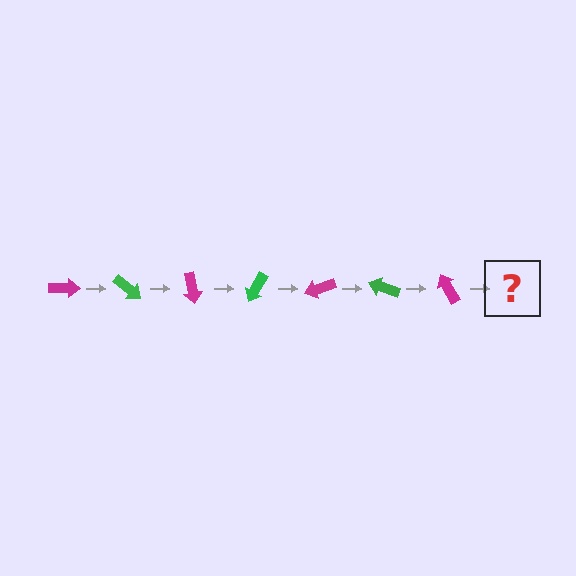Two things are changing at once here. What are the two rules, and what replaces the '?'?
The two rules are that it rotates 40 degrees each step and the color cycles through magenta and green. The '?' should be a green arrow, rotated 280 degrees from the start.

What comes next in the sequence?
The next element should be a green arrow, rotated 280 degrees from the start.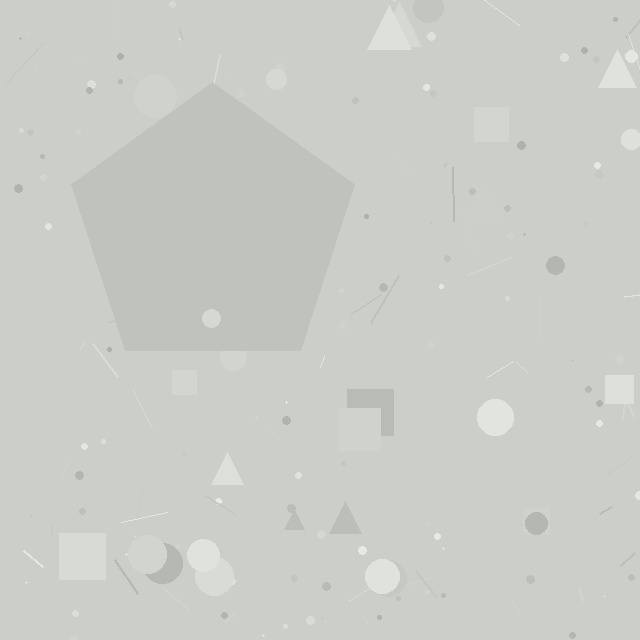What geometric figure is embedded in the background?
A pentagon is embedded in the background.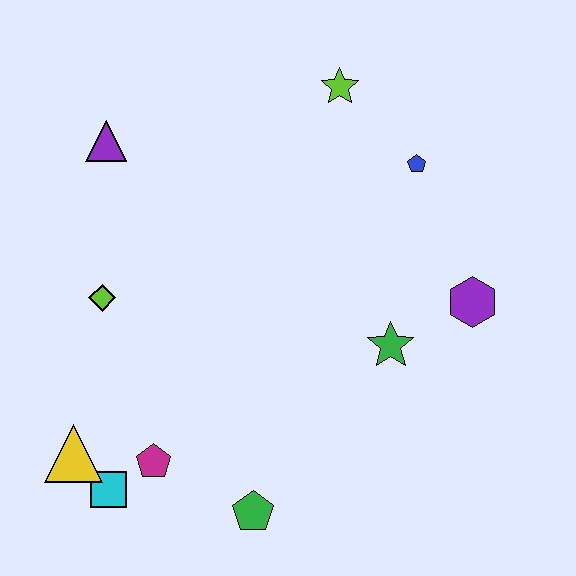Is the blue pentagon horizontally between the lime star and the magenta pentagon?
No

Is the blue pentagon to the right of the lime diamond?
Yes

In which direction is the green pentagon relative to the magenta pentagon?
The green pentagon is to the right of the magenta pentagon.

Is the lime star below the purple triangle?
No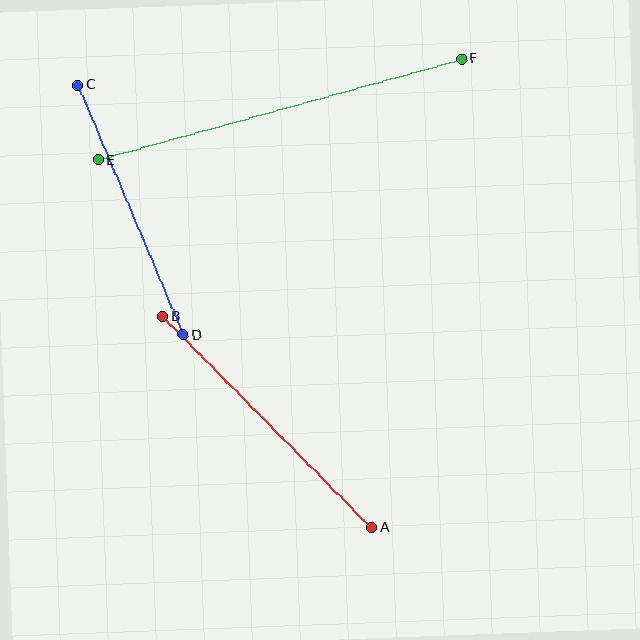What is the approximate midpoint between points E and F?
The midpoint is at approximately (280, 109) pixels.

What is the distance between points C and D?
The distance is approximately 271 pixels.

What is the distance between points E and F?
The distance is approximately 377 pixels.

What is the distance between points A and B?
The distance is approximately 297 pixels.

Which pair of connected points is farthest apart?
Points E and F are farthest apart.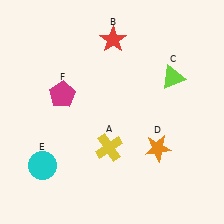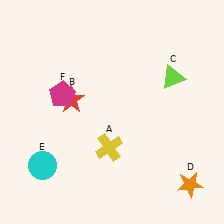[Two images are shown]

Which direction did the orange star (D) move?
The orange star (D) moved down.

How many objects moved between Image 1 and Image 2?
2 objects moved between the two images.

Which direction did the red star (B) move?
The red star (B) moved down.